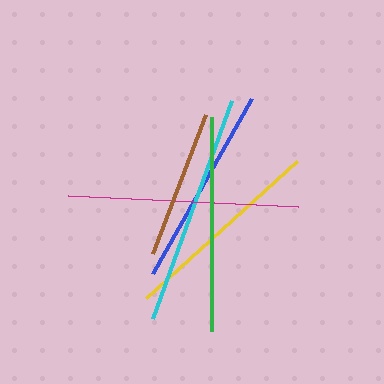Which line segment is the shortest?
The brown line is the shortest at approximately 149 pixels.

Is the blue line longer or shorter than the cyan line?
The cyan line is longer than the blue line.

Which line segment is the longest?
The cyan line is the longest at approximately 232 pixels.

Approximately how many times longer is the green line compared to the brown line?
The green line is approximately 1.4 times the length of the brown line.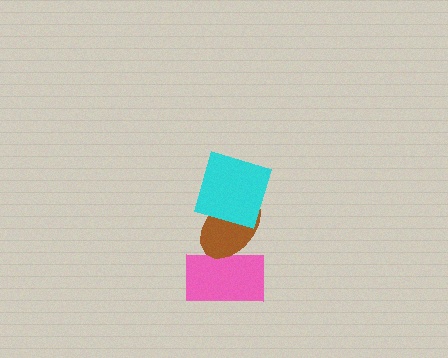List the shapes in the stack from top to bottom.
From top to bottom: the cyan square, the brown ellipse, the pink rectangle.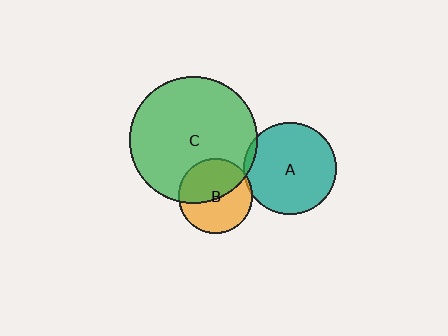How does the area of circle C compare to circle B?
Approximately 2.9 times.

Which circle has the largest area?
Circle C (green).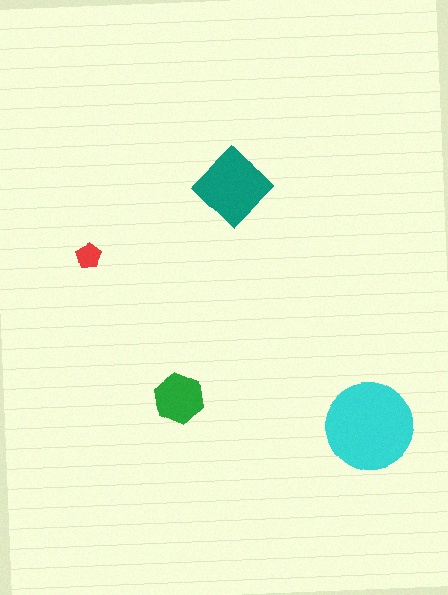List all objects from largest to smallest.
The cyan circle, the teal diamond, the green hexagon, the red pentagon.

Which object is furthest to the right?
The cyan circle is rightmost.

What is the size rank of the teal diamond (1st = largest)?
2nd.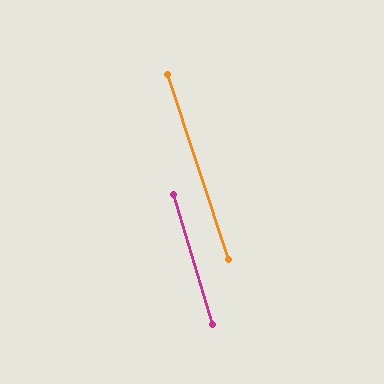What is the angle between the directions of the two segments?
Approximately 2 degrees.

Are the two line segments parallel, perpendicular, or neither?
Parallel — their directions differ by only 1.7°.